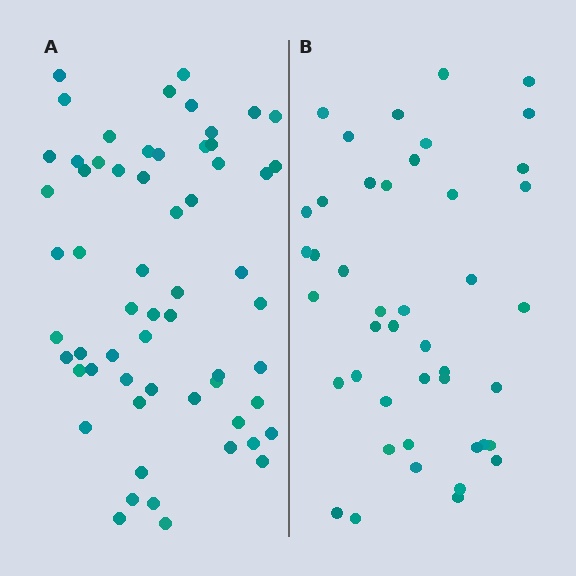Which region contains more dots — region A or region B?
Region A (the left region) has more dots.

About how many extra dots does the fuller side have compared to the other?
Region A has approximately 15 more dots than region B.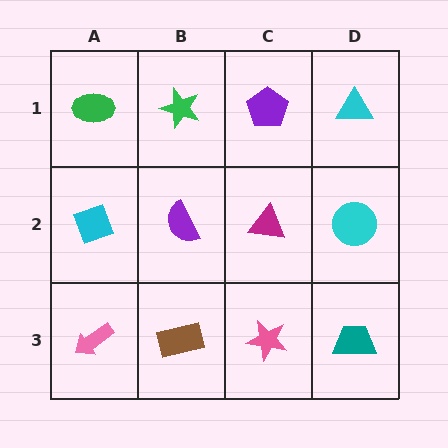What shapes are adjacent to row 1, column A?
A cyan diamond (row 2, column A), a green star (row 1, column B).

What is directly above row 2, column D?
A cyan triangle.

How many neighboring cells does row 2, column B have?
4.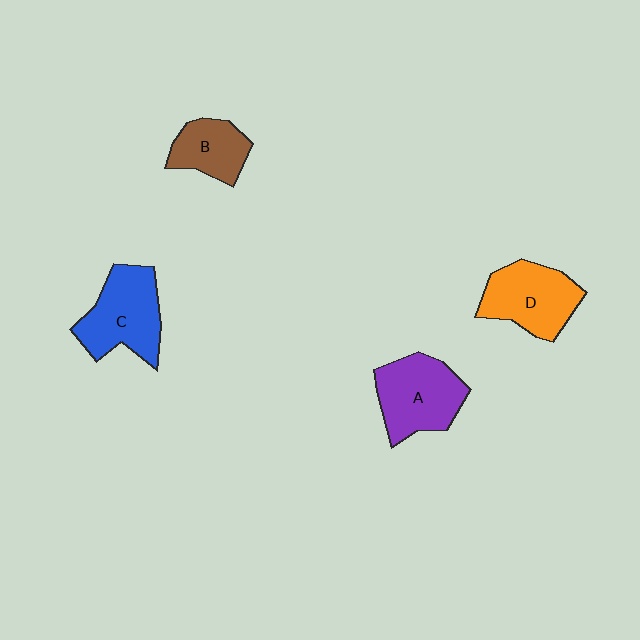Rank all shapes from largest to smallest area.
From largest to smallest: C (blue), A (purple), D (orange), B (brown).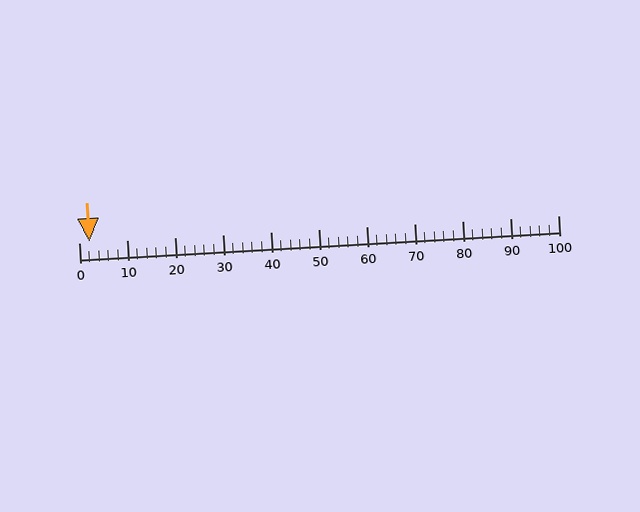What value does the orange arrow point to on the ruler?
The orange arrow points to approximately 2.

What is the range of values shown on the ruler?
The ruler shows values from 0 to 100.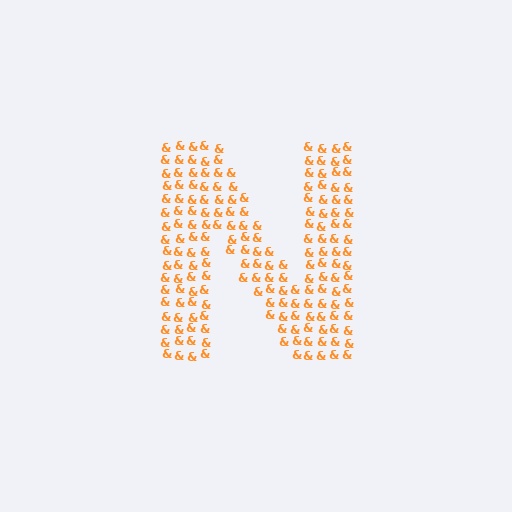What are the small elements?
The small elements are ampersands.